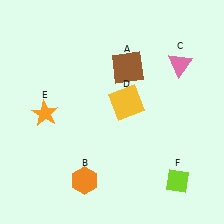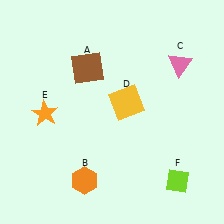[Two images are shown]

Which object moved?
The brown square (A) moved left.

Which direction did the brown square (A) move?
The brown square (A) moved left.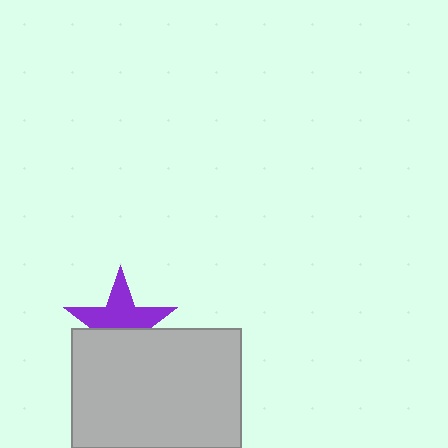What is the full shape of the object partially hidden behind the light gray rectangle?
The partially hidden object is a purple star.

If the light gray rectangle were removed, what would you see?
You would see the complete purple star.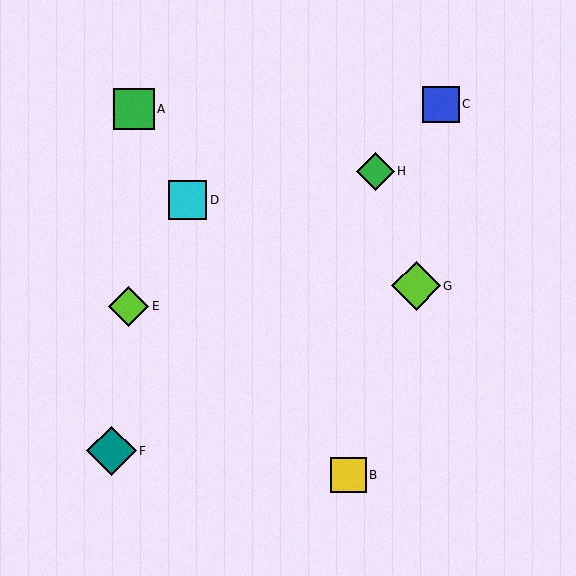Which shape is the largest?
The teal diamond (labeled F) is the largest.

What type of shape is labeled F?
Shape F is a teal diamond.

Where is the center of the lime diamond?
The center of the lime diamond is at (416, 286).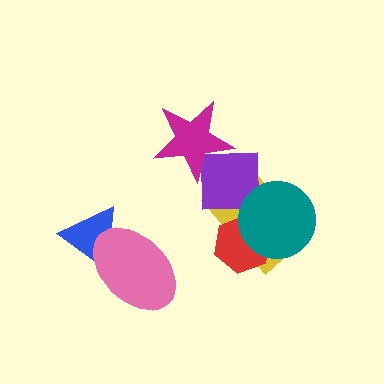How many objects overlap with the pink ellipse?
1 object overlaps with the pink ellipse.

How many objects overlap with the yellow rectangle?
3 objects overlap with the yellow rectangle.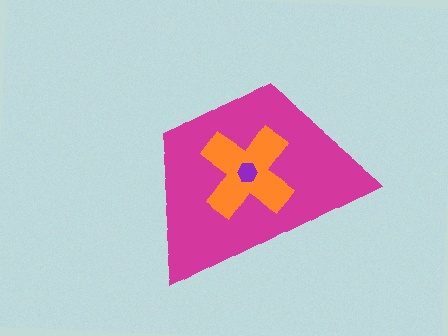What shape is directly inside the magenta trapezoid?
The orange cross.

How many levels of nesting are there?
3.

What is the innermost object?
The purple hexagon.